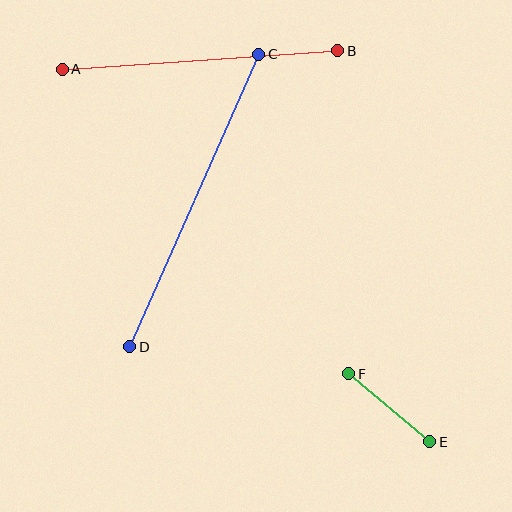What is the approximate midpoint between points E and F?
The midpoint is at approximately (389, 408) pixels.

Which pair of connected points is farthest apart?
Points C and D are farthest apart.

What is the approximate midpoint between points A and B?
The midpoint is at approximately (200, 60) pixels.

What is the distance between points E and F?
The distance is approximately 106 pixels.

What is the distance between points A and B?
The distance is approximately 276 pixels.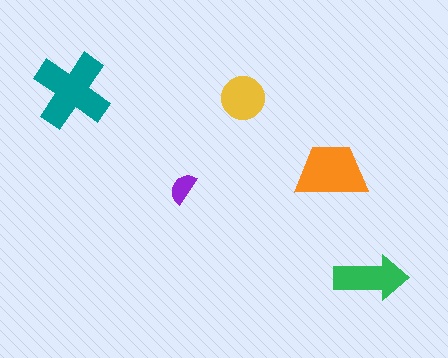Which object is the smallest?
The purple semicircle.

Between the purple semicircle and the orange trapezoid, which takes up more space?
The orange trapezoid.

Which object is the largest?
The teal cross.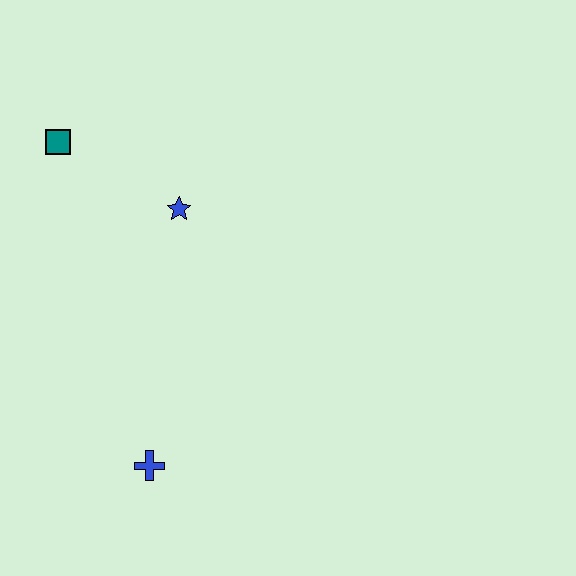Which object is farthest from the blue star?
The blue cross is farthest from the blue star.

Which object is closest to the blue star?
The teal square is closest to the blue star.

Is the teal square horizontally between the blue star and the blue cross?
No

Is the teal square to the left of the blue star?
Yes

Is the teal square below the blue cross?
No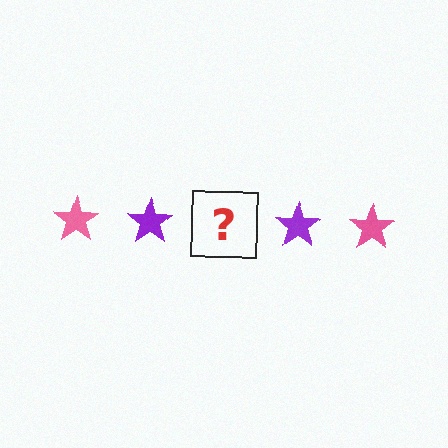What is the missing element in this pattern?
The missing element is a pink star.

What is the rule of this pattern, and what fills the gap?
The rule is that the pattern cycles through pink, purple stars. The gap should be filled with a pink star.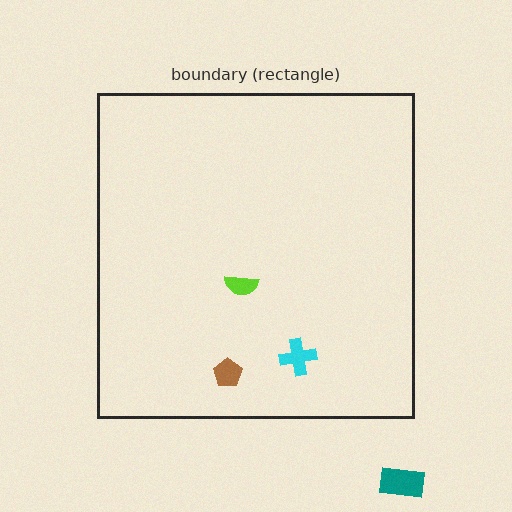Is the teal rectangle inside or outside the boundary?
Outside.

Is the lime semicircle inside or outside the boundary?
Inside.